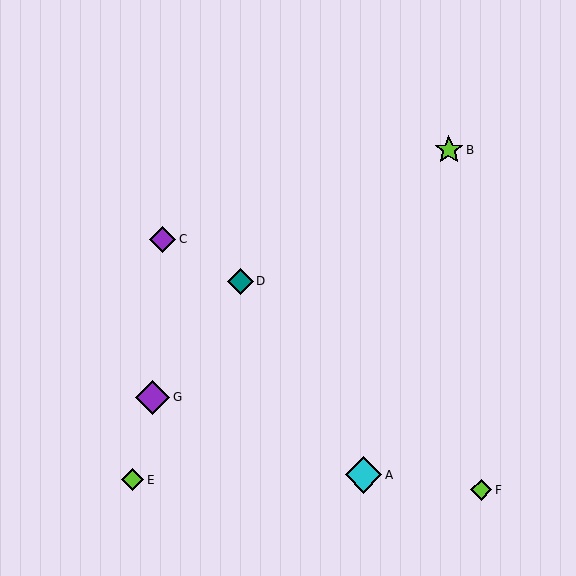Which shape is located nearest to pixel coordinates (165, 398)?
The purple diamond (labeled G) at (153, 397) is nearest to that location.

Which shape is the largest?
The cyan diamond (labeled A) is the largest.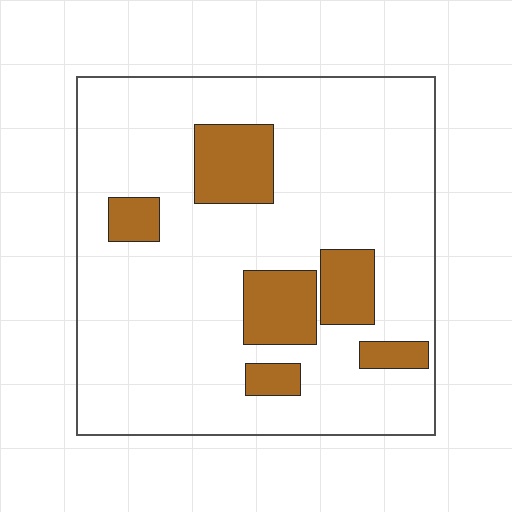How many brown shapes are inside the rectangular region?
6.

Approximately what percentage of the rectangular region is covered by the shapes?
Approximately 15%.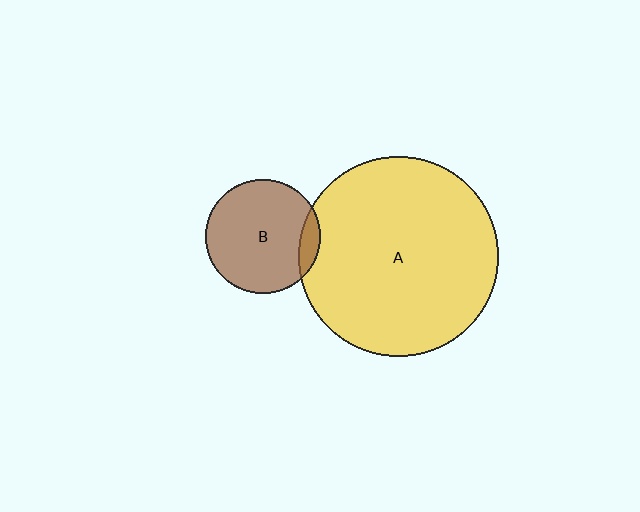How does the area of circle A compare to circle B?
Approximately 3.0 times.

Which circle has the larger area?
Circle A (yellow).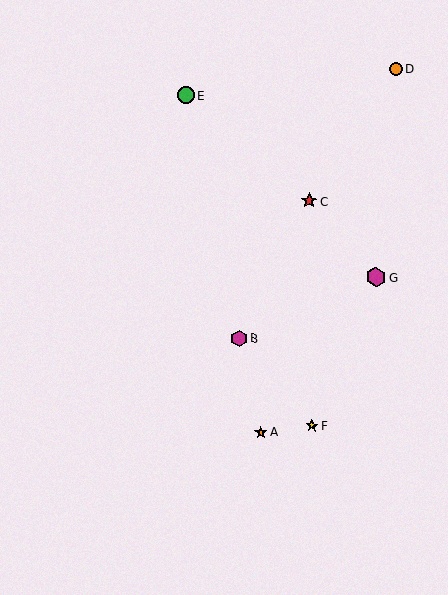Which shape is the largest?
The magenta hexagon (labeled G) is the largest.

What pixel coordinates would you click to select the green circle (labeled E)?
Click at (186, 95) to select the green circle E.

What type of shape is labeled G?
Shape G is a magenta hexagon.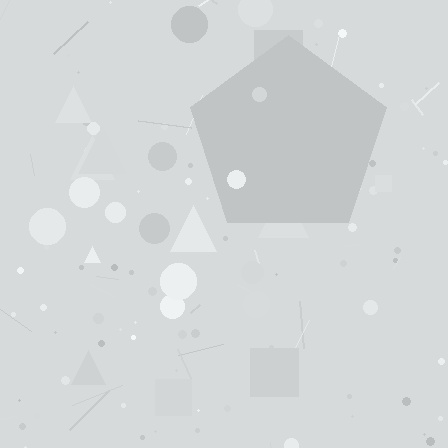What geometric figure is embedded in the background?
A pentagon is embedded in the background.